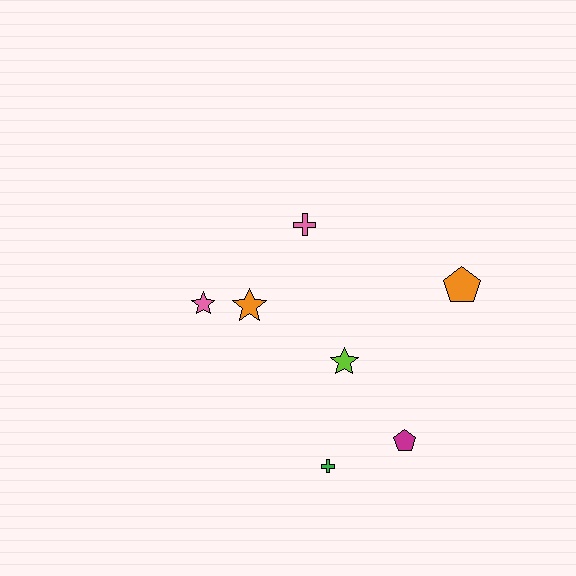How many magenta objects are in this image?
There is 1 magenta object.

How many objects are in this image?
There are 7 objects.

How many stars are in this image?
There are 3 stars.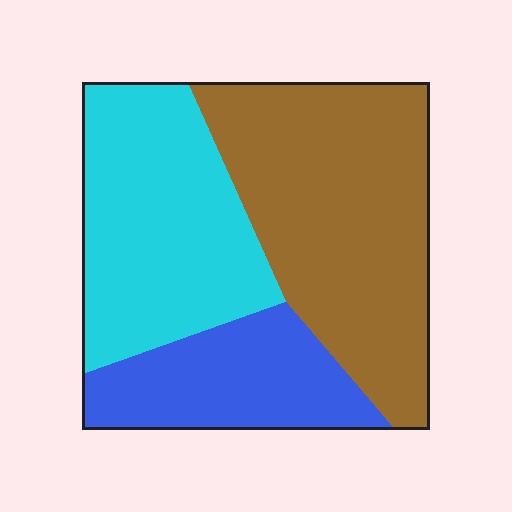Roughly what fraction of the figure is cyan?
Cyan covers about 35% of the figure.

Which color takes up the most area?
Brown, at roughly 45%.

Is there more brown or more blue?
Brown.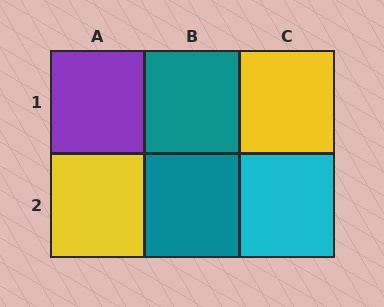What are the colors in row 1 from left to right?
Purple, teal, yellow.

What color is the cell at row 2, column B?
Teal.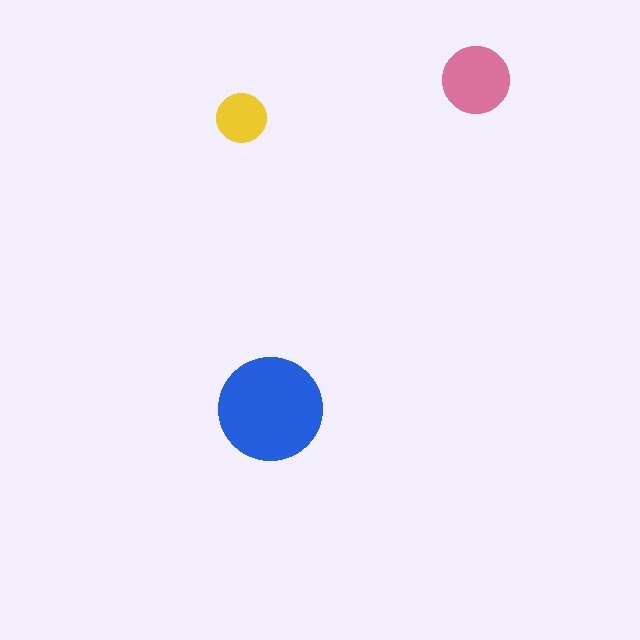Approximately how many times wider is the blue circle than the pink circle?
About 1.5 times wider.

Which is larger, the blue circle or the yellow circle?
The blue one.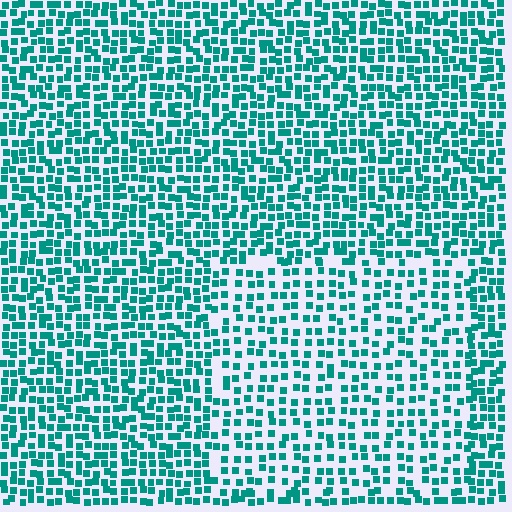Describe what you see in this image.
The image contains small teal elements arranged at two different densities. A rectangle-shaped region is visible where the elements are less densely packed than the surrounding area.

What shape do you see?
I see a rectangle.